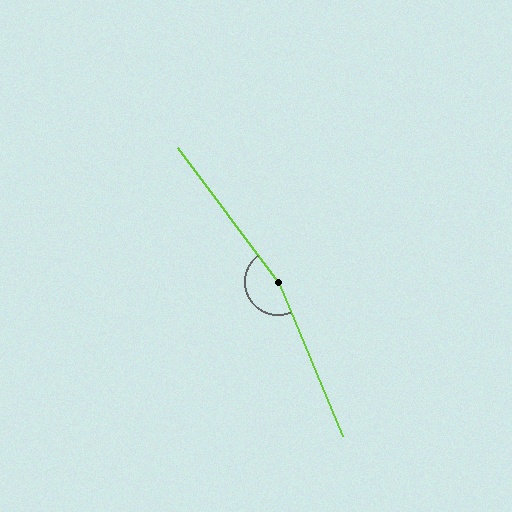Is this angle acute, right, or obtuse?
It is obtuse.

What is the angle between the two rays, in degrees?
Approximately 166 degrees.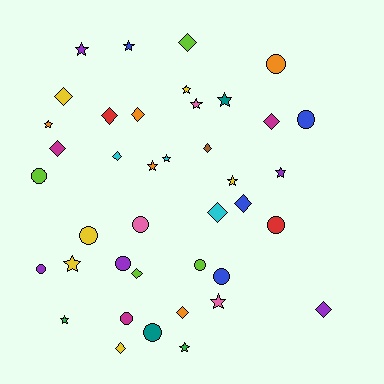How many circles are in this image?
There are 12 circles.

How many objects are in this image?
There are 40 objects.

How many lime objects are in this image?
There are 4 lime objects.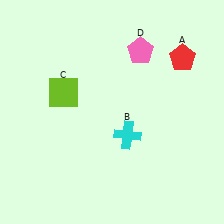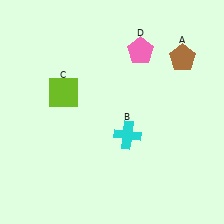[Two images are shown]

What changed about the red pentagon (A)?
In Image 1, A is red. In Image 2, it changed to brown.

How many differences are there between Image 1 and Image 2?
There is 1 difference between the two images.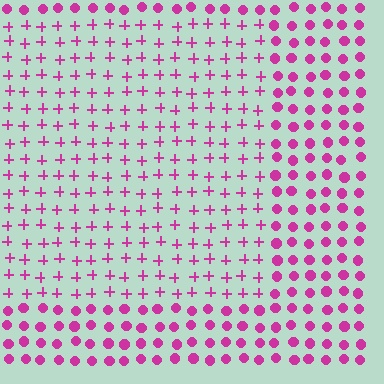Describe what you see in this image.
The image is filled with small magenta elements arranged in a uniform grid. A rectangle-shaped region contains plus signs, while the surrounding area contains circles. The boundary is defined purely by the change in element shape.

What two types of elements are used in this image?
The image uses plus signs inside the rectangle region and circles outside it.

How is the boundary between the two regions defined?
The boundary is defined by a change in element shape: plus signs inside vs. circles outside. All elements share the same color and spacing.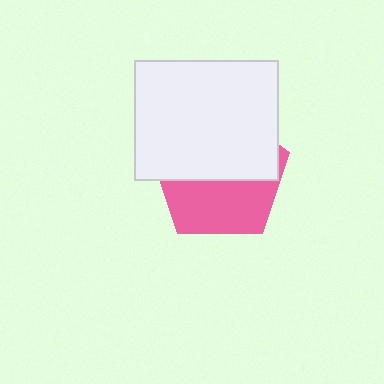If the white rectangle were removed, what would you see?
You would see the complete pink pentagon.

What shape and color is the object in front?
The object in front is a white rectangle.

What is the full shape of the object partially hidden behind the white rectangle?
The partially hidden object is a pink pentagon.